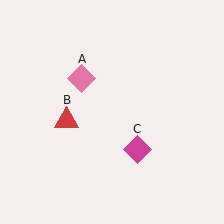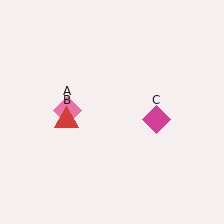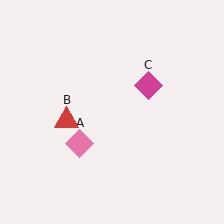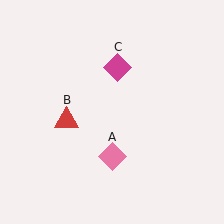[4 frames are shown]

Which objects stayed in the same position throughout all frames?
Red triangle (object B) remained stationary.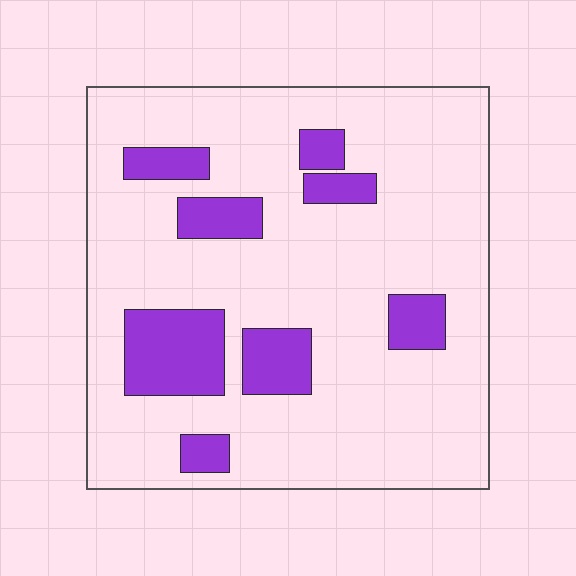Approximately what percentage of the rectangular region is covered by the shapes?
Approximately 20%.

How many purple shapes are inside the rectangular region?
8.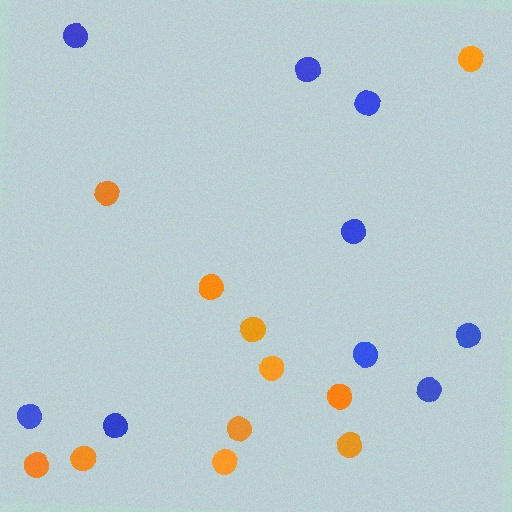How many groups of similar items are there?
There are 2 groups: one group of blue circles (9) and one group of orange circles (11).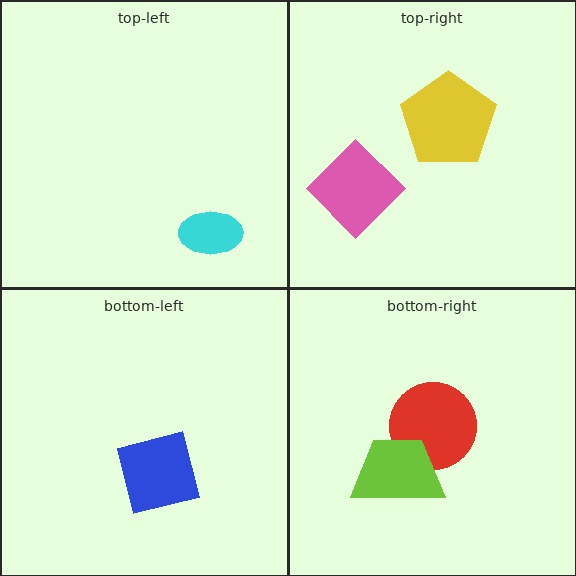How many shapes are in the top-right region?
2.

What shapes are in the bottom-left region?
The blue square.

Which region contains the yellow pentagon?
The top-right region.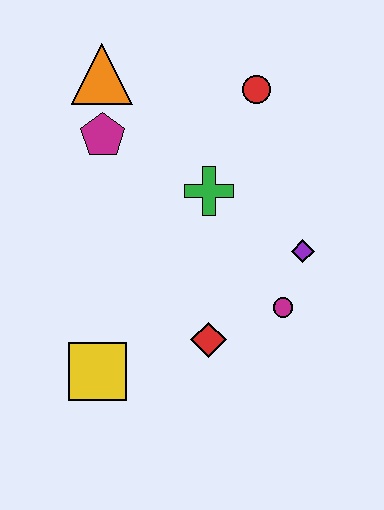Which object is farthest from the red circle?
The yellow square is farthest from the red circle.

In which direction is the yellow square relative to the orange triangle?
The yellow square is below the orange triangle.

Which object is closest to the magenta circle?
The purple diamond is closest to the magenta circle.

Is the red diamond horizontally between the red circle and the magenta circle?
No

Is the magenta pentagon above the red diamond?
Yes